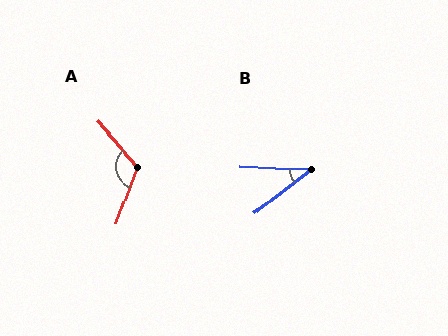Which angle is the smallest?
B, at approximately 39 degrees.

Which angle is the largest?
A, at approximately 119 degrees.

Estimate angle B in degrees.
Approximately 39 degrees.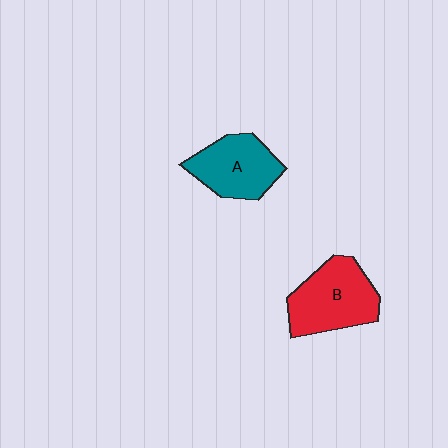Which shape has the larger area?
Shape B (red).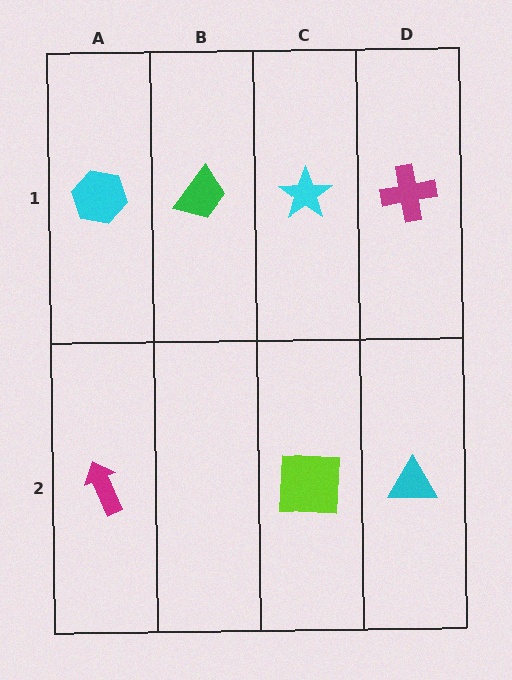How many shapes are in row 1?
4 shapes.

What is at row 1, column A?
A cyan hexagon.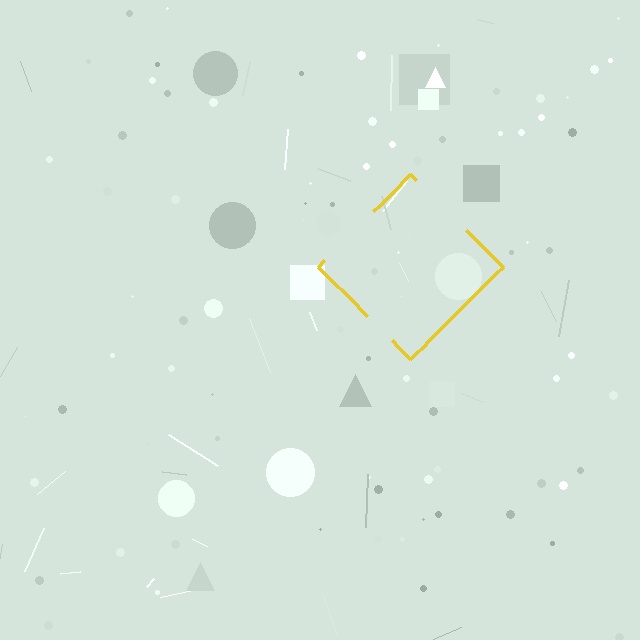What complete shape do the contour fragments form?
The contour fragments form a diamond.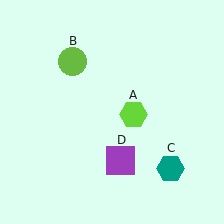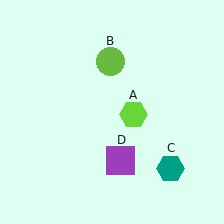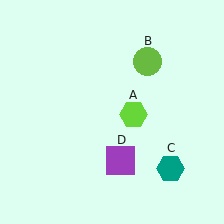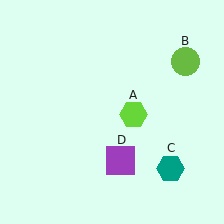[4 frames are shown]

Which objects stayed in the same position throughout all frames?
Lime hexagon (object A) and teal hexagon (object C) and purple square (object D) remained stationary.